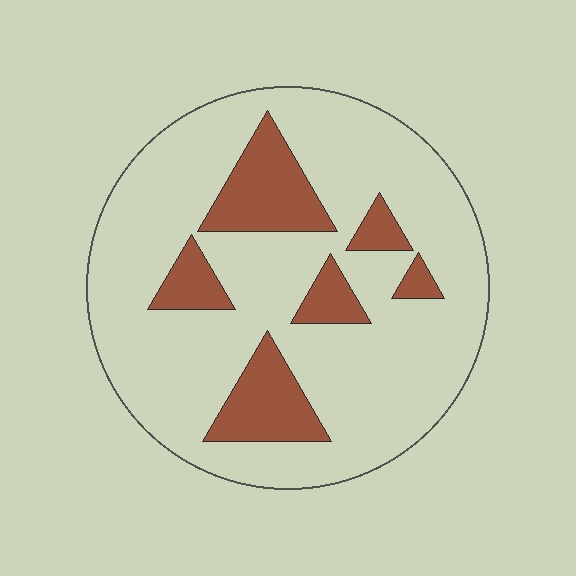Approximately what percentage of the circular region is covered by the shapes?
Approximately 20%.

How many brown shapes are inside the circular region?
6.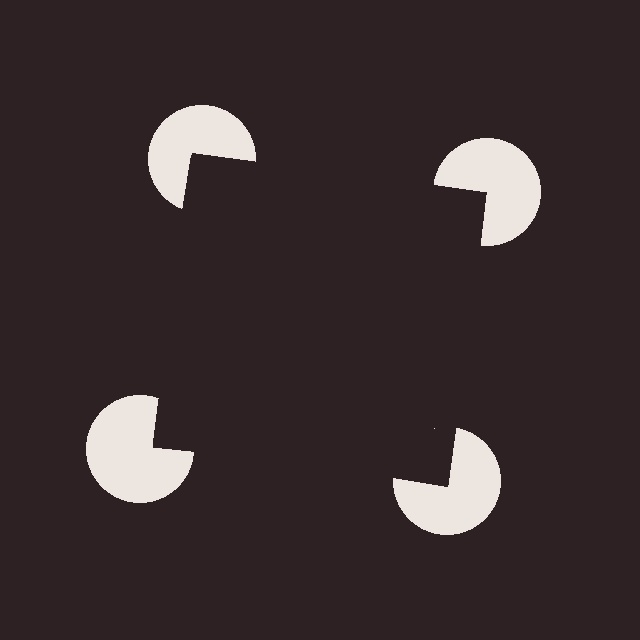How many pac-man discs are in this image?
There are 4 — one at each vertex of the illusory square.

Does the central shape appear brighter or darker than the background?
It typically appears slightly darker than the background, even though no actual brightness change is drawn.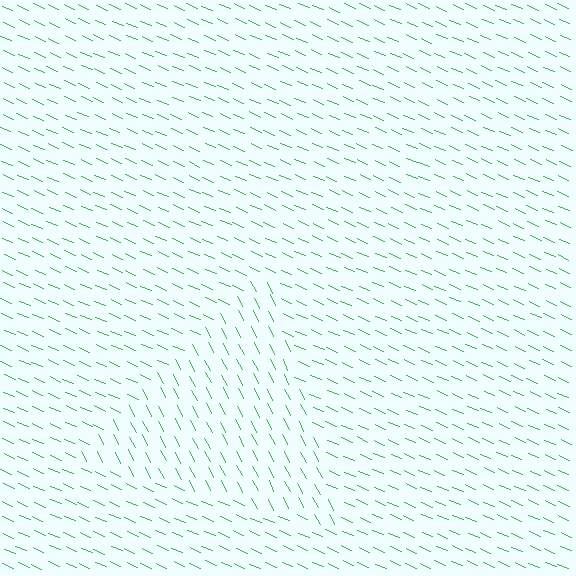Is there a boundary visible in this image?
Yes, there is a texture boundary formed by a change in line orientation.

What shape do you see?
I see a triangle.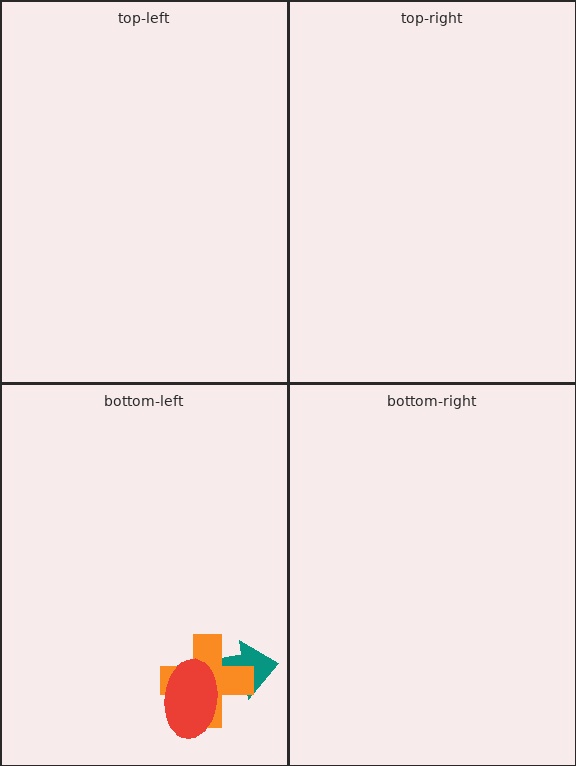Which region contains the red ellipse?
The bottom-left region.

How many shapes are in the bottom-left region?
3.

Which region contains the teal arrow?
The bottom-left region.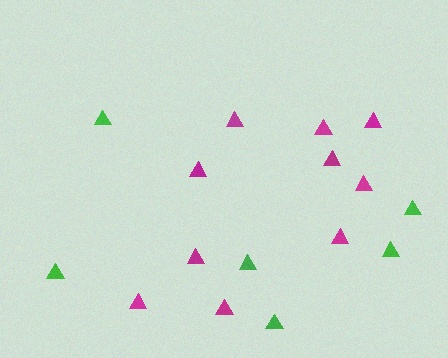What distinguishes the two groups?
There are 2 groups: one group of magenta triangles (10) and one group of green triangles (6).